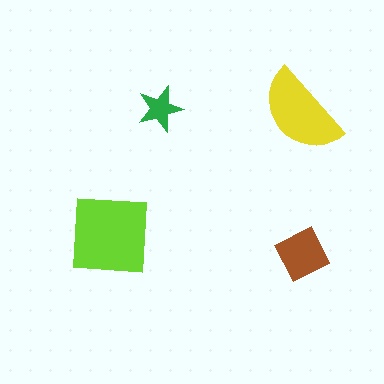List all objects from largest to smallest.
The lime square, the yellow semicircle, the brown square, the green star.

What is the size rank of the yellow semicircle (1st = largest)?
2nd.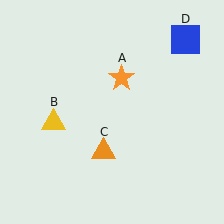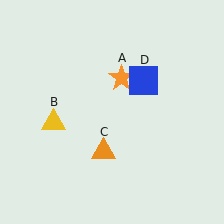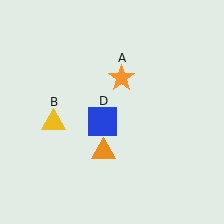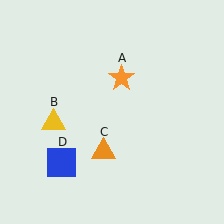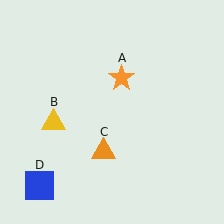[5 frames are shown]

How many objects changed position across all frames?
1 object changed position: blue square (object D).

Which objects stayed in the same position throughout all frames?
Orange star (object A) and yellow triangle (object B) and orange triangle (object C) remained stationary.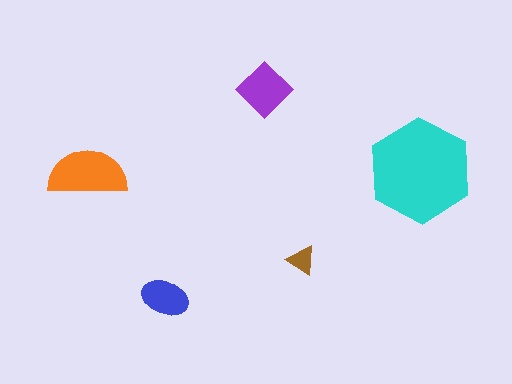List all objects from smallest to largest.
The brown triangle, the blue ellipse, the purple diamond, the orange semicircle, the cyan hexagon.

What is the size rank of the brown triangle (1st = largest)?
5th.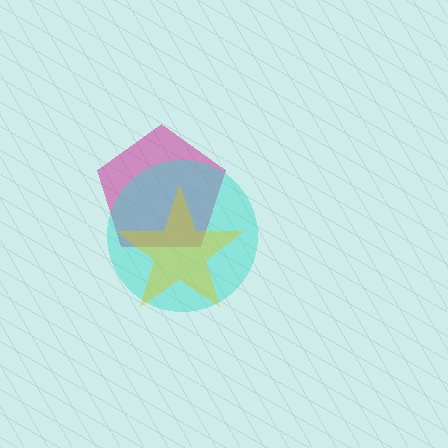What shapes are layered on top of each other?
The layered shapes are: a magenta pentagon, a cyan circle, a yellow star.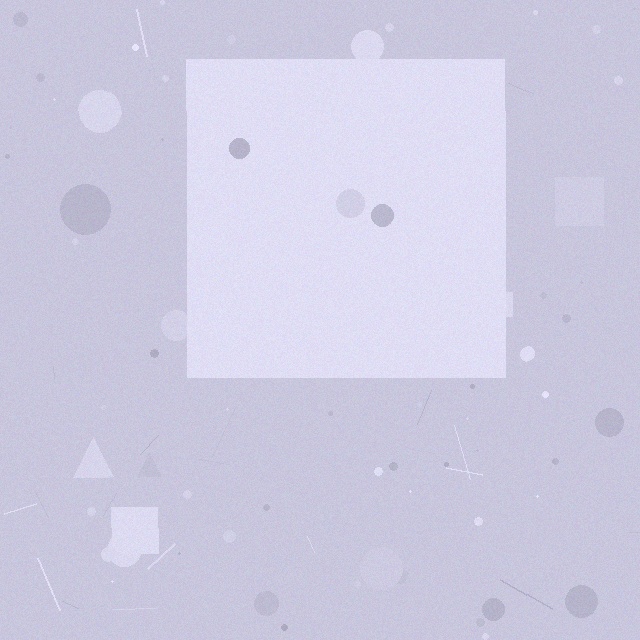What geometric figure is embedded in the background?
A square is embedded in the background.